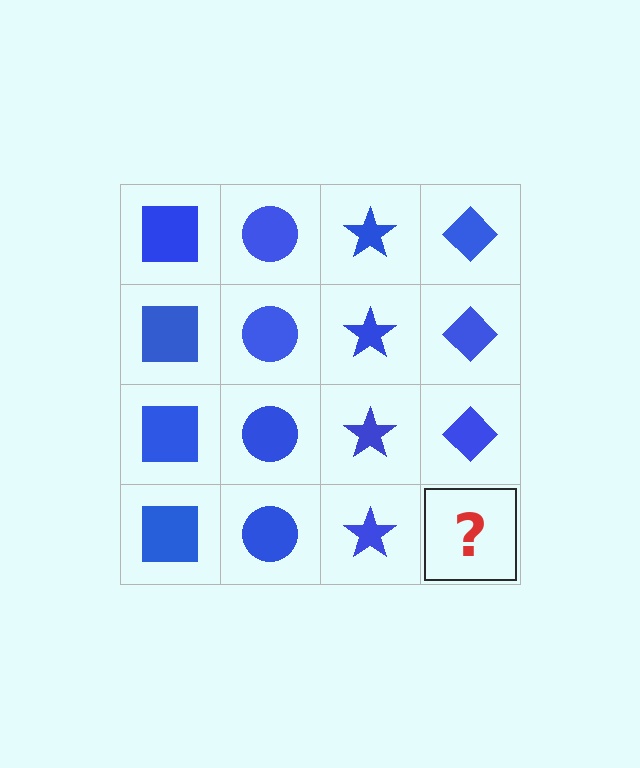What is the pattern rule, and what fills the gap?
The rule is that each column has a consistent shape. The gap should be filled with a blue diamond.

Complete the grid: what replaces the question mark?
The question mark should be replaced with a blue diamond.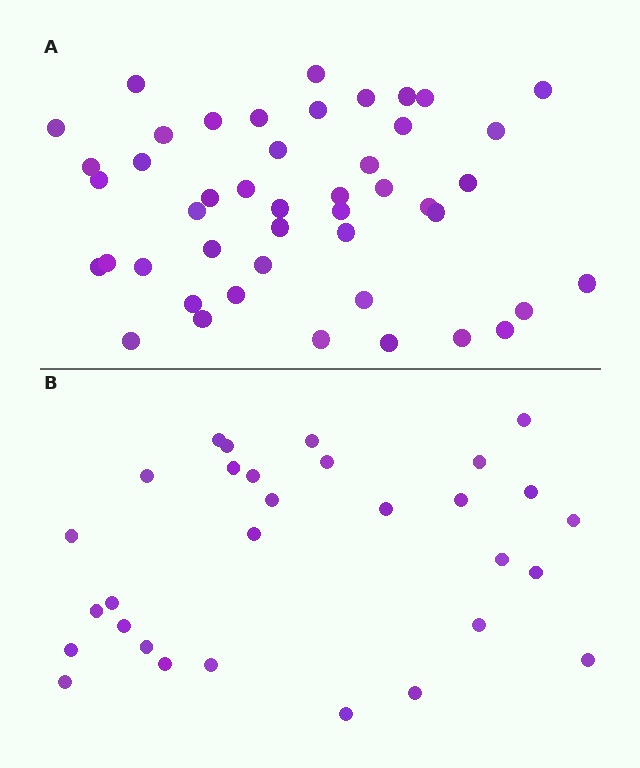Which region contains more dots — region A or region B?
Region A (the top region) has more dots.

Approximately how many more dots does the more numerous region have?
Region A has approximately 15 more dots than region B.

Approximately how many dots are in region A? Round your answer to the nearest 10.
About 50 dots. (The exact count is 46, which rounds to 50.)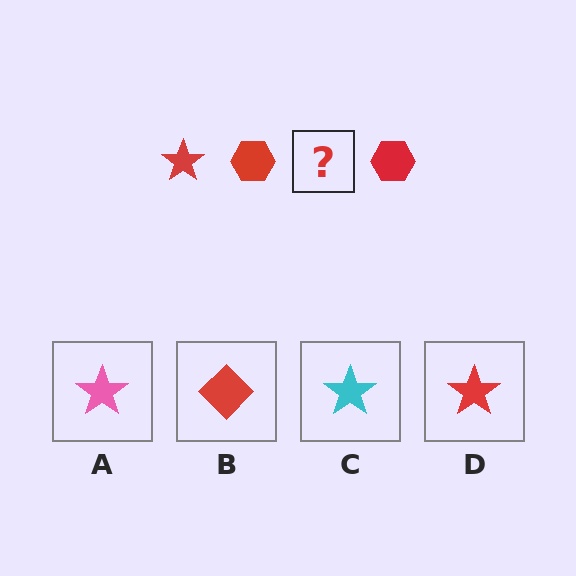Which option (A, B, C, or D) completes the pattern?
D.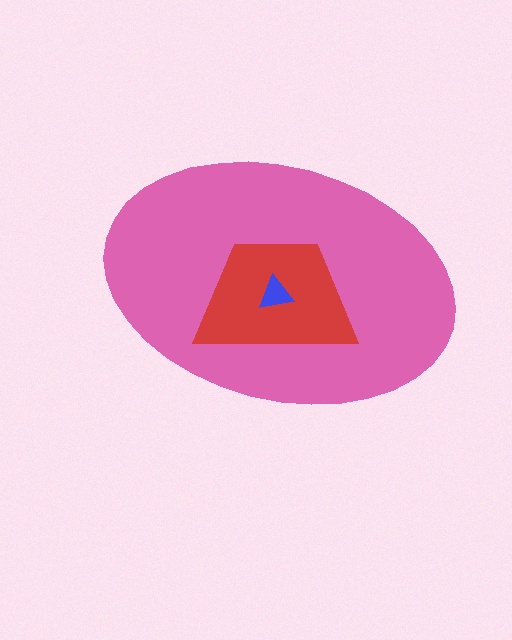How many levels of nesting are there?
3.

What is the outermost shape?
The pink ellipse.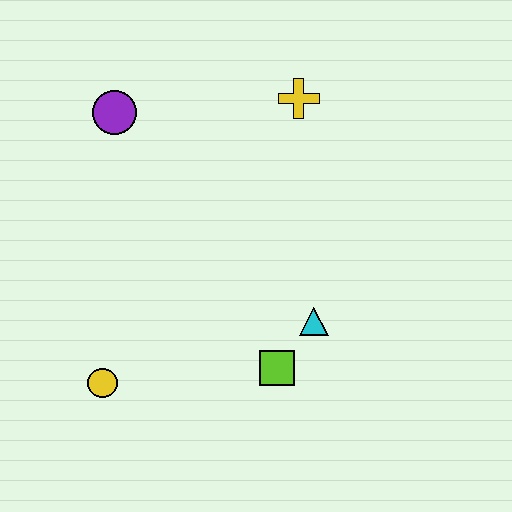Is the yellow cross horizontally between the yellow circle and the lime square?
No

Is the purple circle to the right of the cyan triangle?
No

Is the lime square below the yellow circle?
No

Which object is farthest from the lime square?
The purple circle is farthest from the lime square.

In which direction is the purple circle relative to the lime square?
The purple circle is above the lime square.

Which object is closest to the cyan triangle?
The lime square is closest to the cyan triangle.